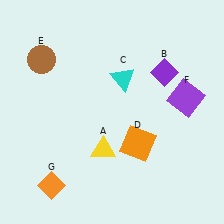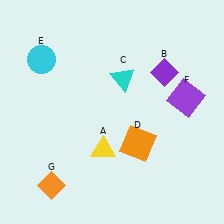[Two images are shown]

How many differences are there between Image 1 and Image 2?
There is 1 difference between the two images.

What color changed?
The circle (E) changed from brown in Image 1 to cyan in Image 2.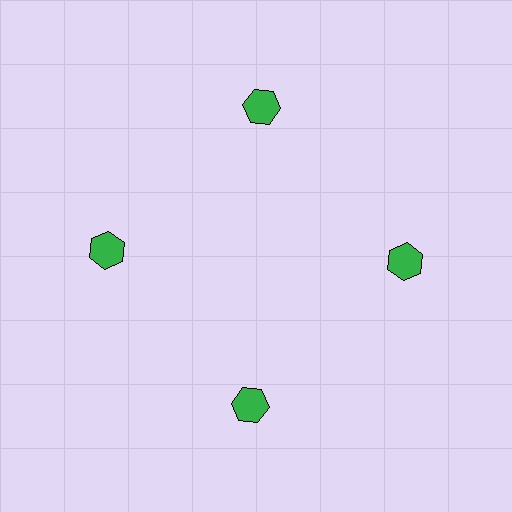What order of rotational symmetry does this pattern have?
This pattern has 4-fold rotational symmetry.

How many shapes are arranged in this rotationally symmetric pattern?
There are 4 shapes, arranged in 4 groups of 1.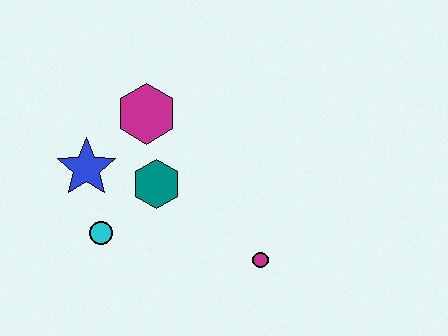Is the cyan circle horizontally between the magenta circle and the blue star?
Yes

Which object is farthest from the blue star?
The magenta circle is farthest from the blue star.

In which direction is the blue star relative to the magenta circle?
The blue star is to the left of the magenta circle.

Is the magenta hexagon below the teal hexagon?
No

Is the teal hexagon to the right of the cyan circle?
Yes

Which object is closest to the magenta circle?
The teal hexagon is closest to the magenta circle.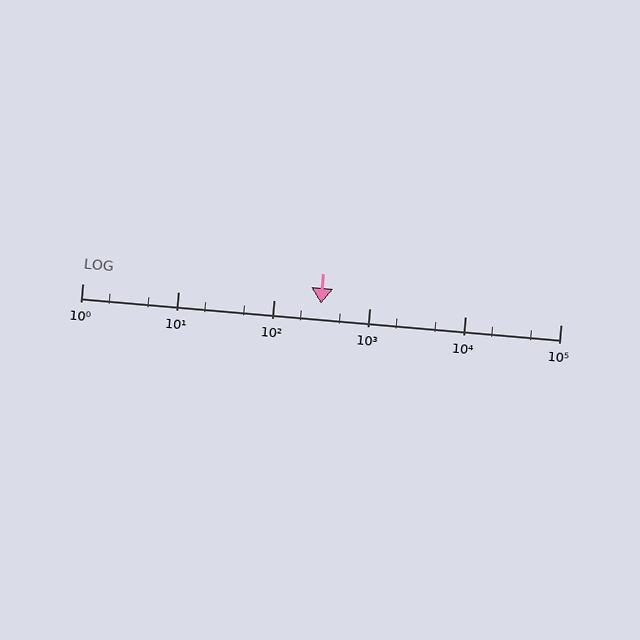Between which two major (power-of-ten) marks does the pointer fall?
The pointer is between 100 and 1000.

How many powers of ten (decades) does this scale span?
The scale spans 5 decades, from 1 to 100000.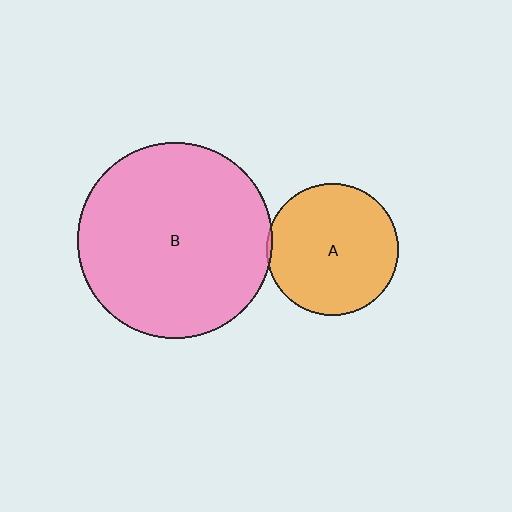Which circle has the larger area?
Circle B (pink).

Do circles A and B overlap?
Yes.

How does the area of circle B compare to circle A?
Approximately 2.2 times.